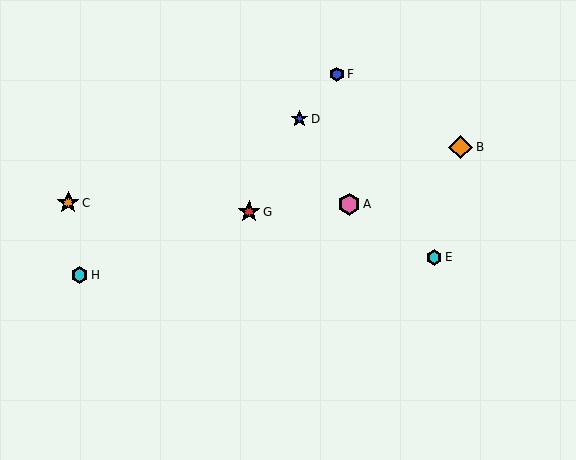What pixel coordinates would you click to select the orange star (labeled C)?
Click at (68, 203) to select the orange star C.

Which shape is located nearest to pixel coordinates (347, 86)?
The blue hexagon (labeled F) at (337, 74) is nearest to that location.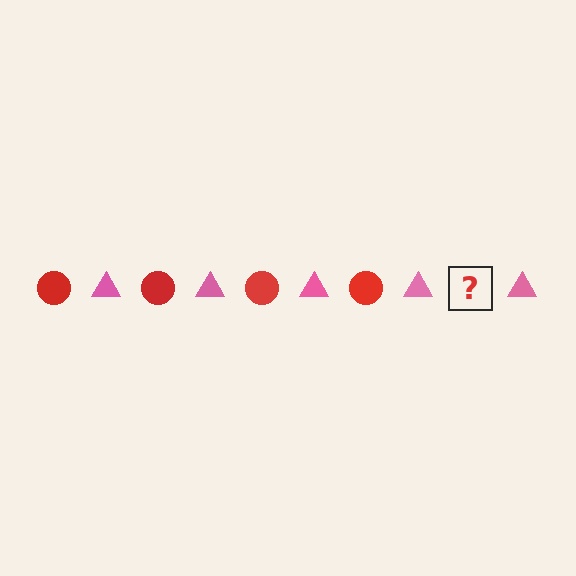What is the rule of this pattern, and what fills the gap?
The rule is that the pattern alternates between red circle and pink triangle. The gap should be filled with a red circle.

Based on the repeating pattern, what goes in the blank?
The blank should be a red circle.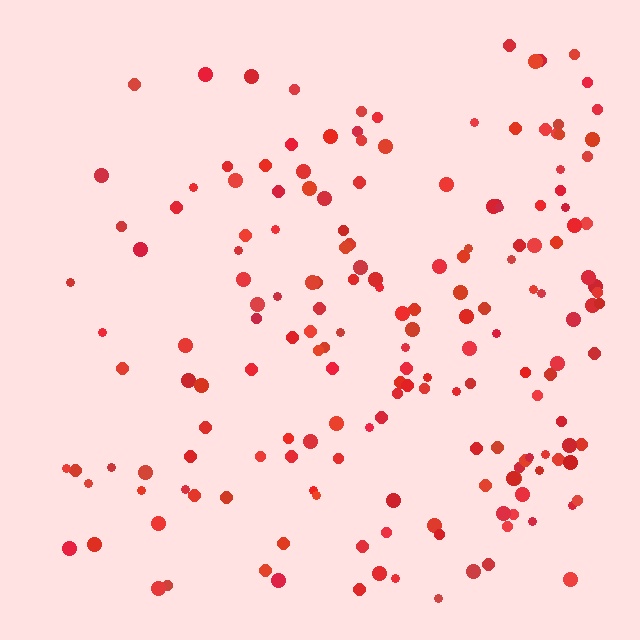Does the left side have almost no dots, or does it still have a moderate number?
Still a moderate number, just noticeably fewer than the right.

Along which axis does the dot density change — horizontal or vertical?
Horizontal.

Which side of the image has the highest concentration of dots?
The right.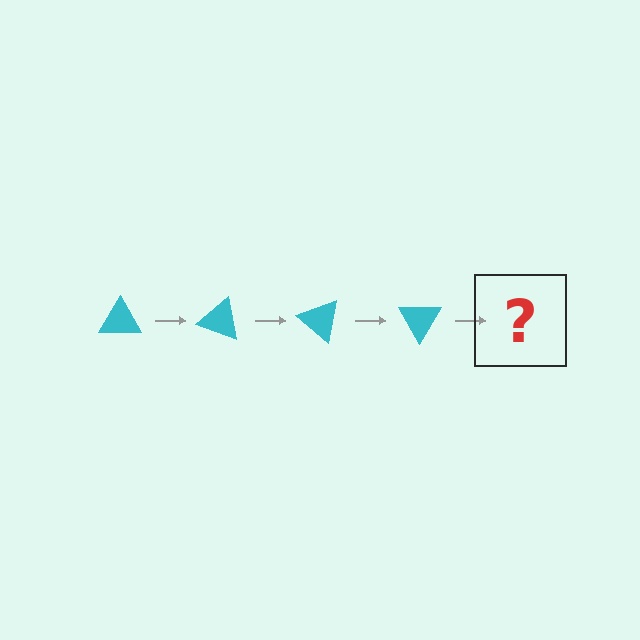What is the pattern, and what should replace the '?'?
The pattern is that the triangle rotates 20 degrees each step. The '?' should be a cyan triangle rotated 80 degrees.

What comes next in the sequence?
The next element should be a cyan triangle rotated 80 degrees.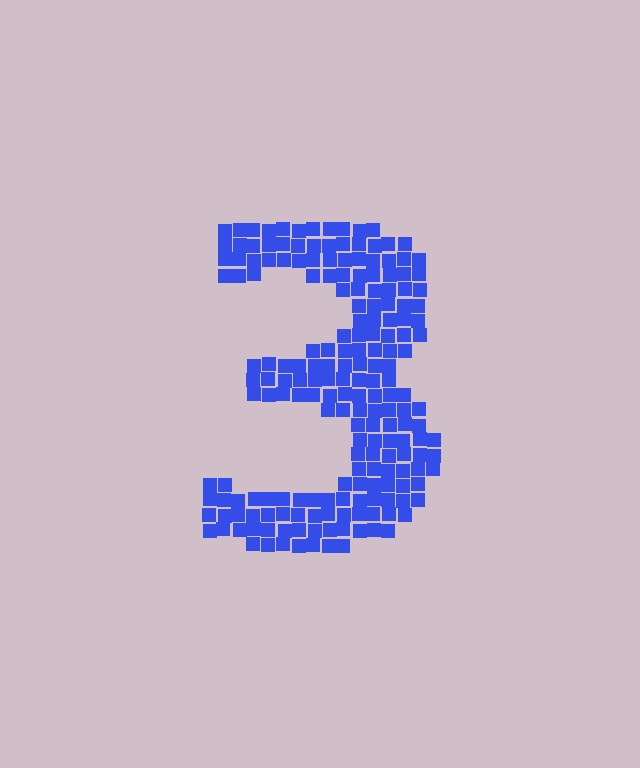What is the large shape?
The large shape is the digit 3.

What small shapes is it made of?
It is made of small squares.